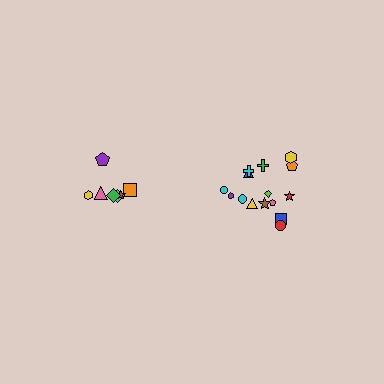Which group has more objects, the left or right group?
The right group.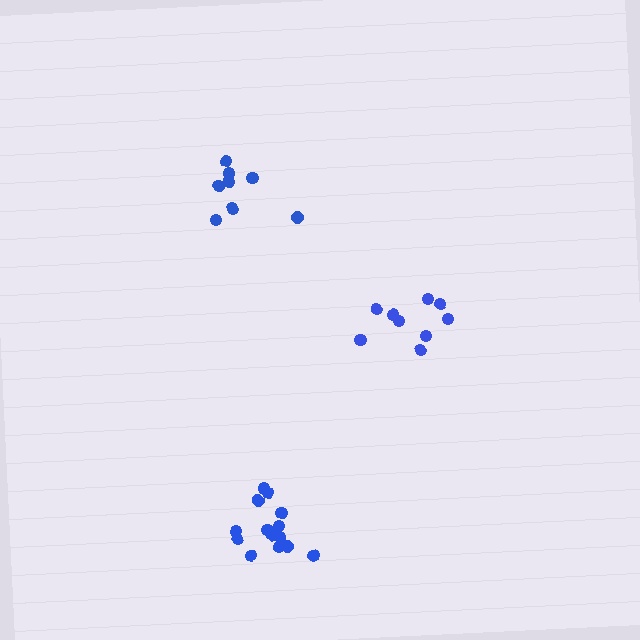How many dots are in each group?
Group 1: 14 dots, Group 2: 9 dots, Group 3: 8 dots (31 total).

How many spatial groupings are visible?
There are 3 spatial groupings.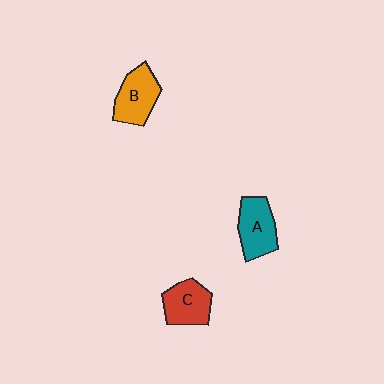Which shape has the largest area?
Shape B (orange).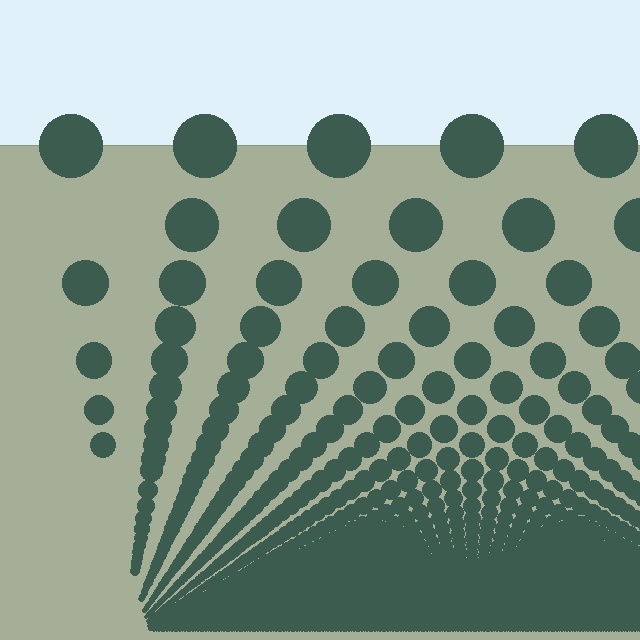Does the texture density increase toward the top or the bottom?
Density increases toward the bottom.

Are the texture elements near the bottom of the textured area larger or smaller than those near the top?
Smaller. The gradient is inverted — elements near the bottom are smaller and denser.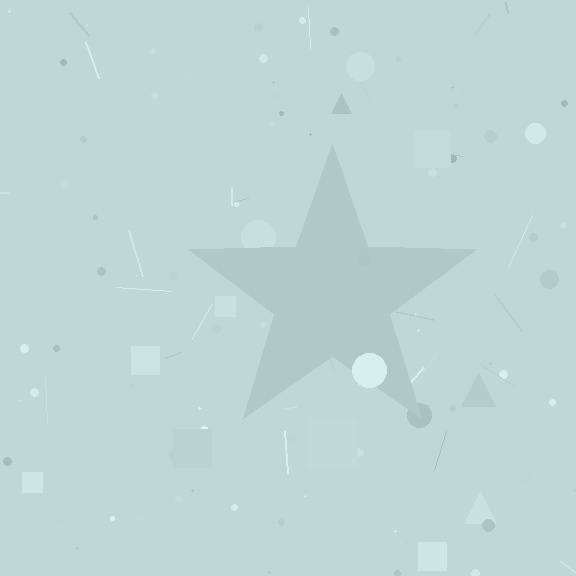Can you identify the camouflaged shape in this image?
The camouflaged shape is a star.